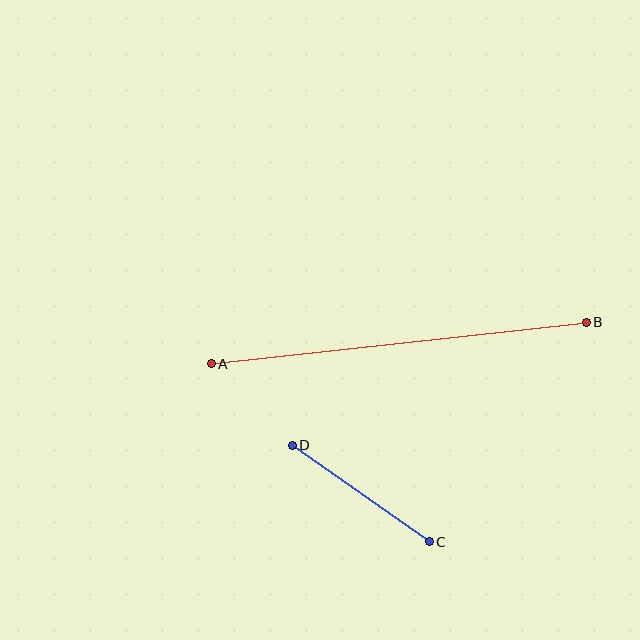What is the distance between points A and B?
The distance is approximately 378 pixels.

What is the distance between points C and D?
The distance is approximately 168 pixels.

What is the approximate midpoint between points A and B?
The midpoint is at approximately (399, 343) pixels.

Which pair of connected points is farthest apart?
Points A and B are farthest apart.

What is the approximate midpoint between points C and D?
The midpoint is at approximately (361, 494) pixels.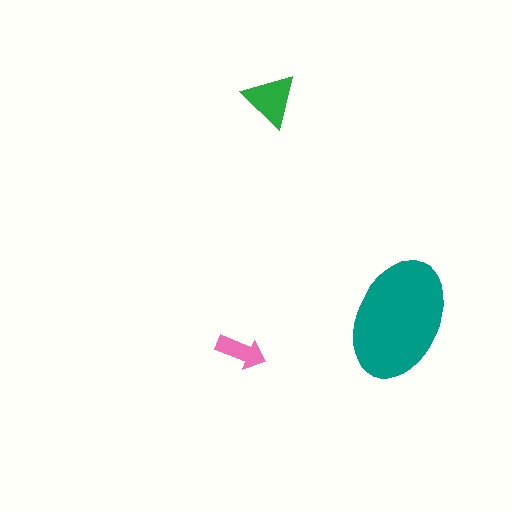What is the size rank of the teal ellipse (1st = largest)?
1st.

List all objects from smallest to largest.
The pink arrow, the green triangle, the teal ellipse.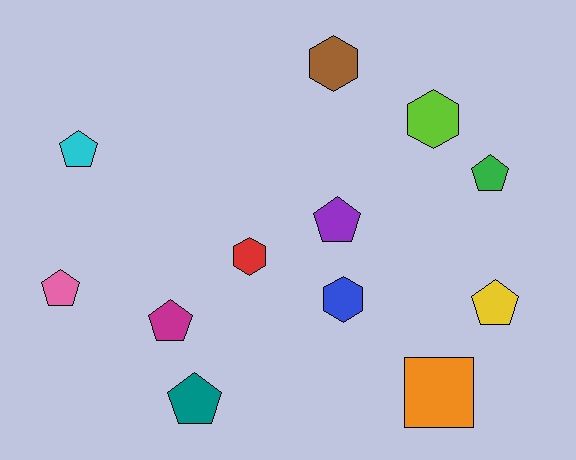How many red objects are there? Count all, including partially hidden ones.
There is 1 red object.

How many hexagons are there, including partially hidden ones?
There are 4 hexagons.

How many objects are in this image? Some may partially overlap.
There are 12 objects.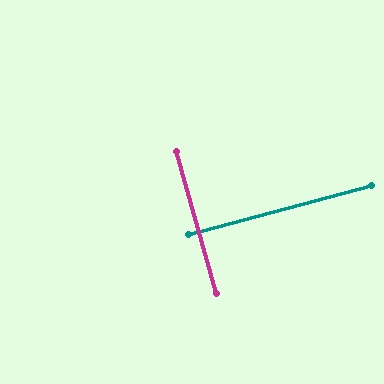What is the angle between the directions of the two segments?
Approximately 90 degrees.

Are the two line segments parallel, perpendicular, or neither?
Perpendicular — they meet at approximately 90°.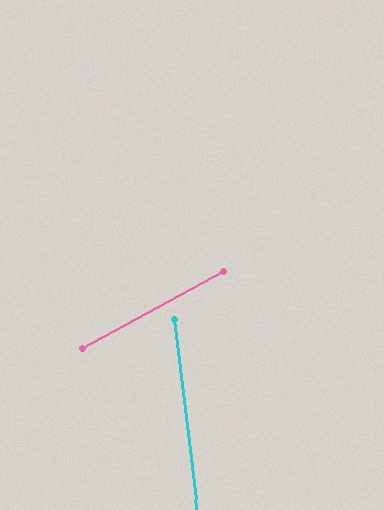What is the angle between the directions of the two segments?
Approximately 69 degrees.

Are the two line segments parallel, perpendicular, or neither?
Neither parallel nor perpendicular — they differ by about 69°.